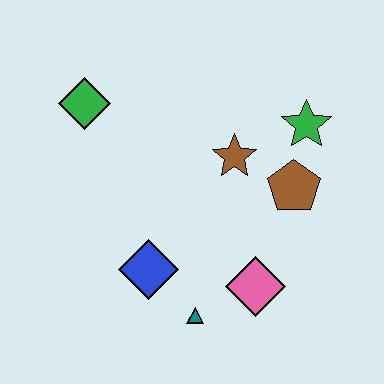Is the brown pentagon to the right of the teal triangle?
Yes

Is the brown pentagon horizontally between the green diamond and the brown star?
No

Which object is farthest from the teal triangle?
The green diamond is farthest from the teal triangle.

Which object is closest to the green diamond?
The brown star is closest to the green diamond.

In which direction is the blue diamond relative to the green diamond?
The blue diamond is below the green diamond.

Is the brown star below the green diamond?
Yes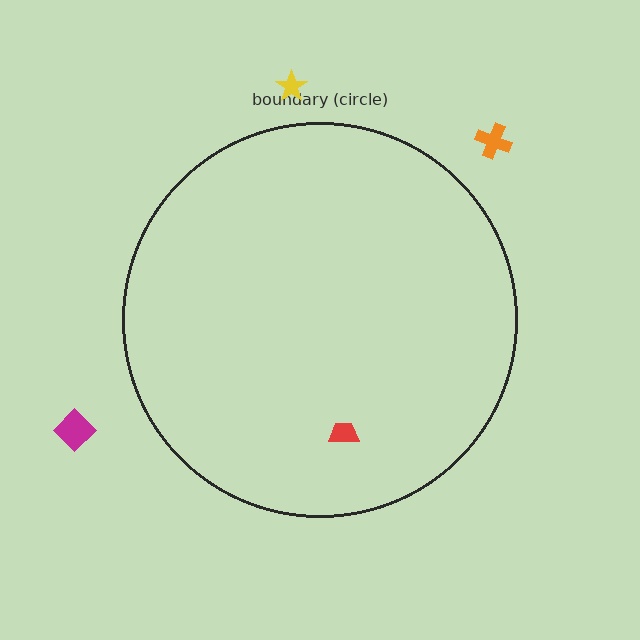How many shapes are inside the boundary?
1 inside, 3 outside.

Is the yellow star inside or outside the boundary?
Outside.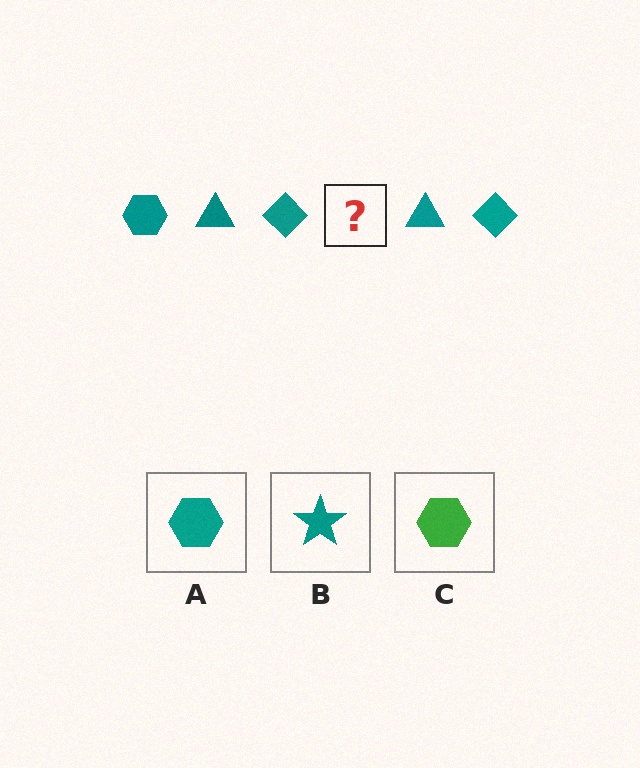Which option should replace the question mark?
Option A.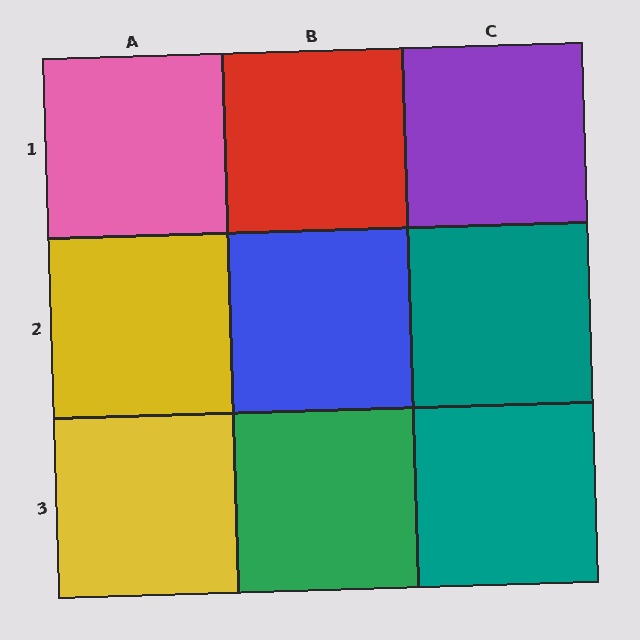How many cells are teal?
2 cells are teal.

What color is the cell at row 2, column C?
Teal.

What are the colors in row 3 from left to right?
Yellow, green, teal.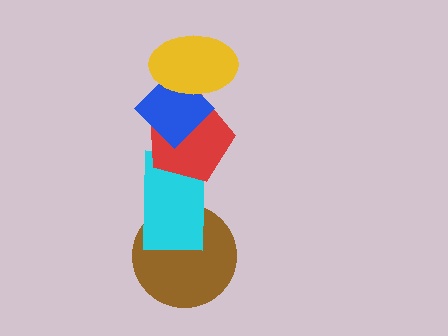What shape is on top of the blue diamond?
The yellow ellipse is on top of the blue diamond.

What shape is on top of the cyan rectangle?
The red pentagon is on top of the cyan rectangle.